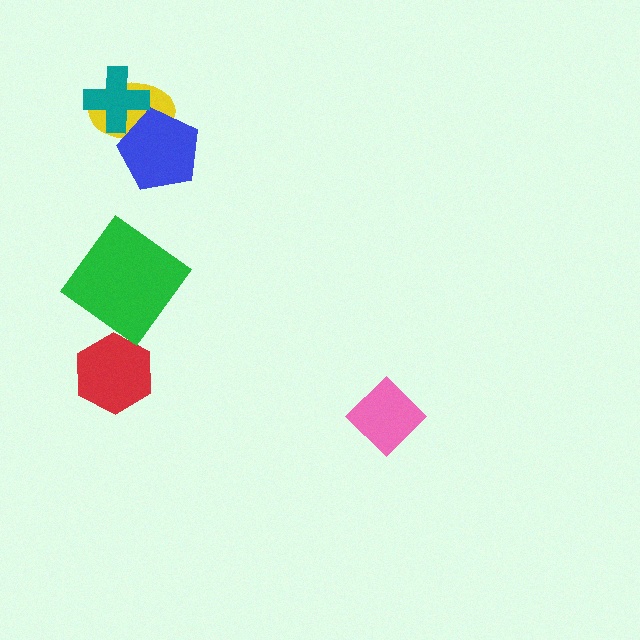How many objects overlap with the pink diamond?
0 objects overlap with the pink diamond.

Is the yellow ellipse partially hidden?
Yes, it is partially covered by another shape.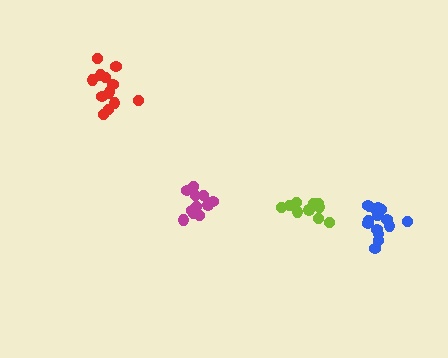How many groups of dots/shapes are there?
There are 4 groups.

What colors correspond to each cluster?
The clusters are colored: magenta, blue, lime, red.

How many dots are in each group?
Group 1: 11 dots, Group 2: 15 dots, Group 3: 11 dots, Group 4: 13 dots (50 total).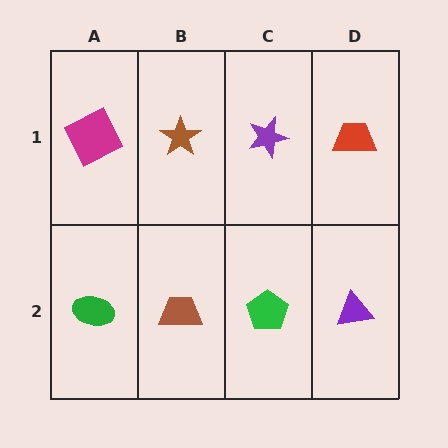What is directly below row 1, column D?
A purple triangle.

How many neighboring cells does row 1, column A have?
2.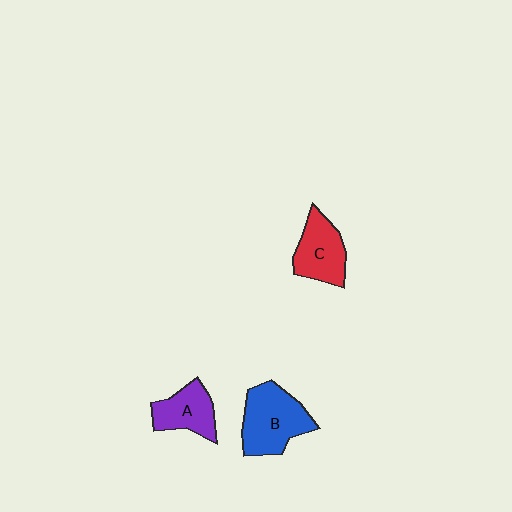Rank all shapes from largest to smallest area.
From largest to smallest: B (blue), C (red), A (purple).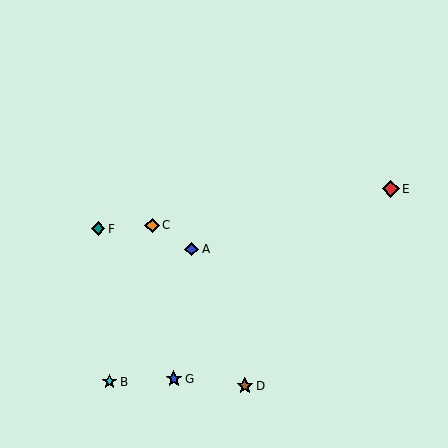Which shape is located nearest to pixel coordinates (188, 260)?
The blue diamond (labeled A) at (192, 249) is nearest to that location.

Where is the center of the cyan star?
The center of the cyan star is at (110, 382).